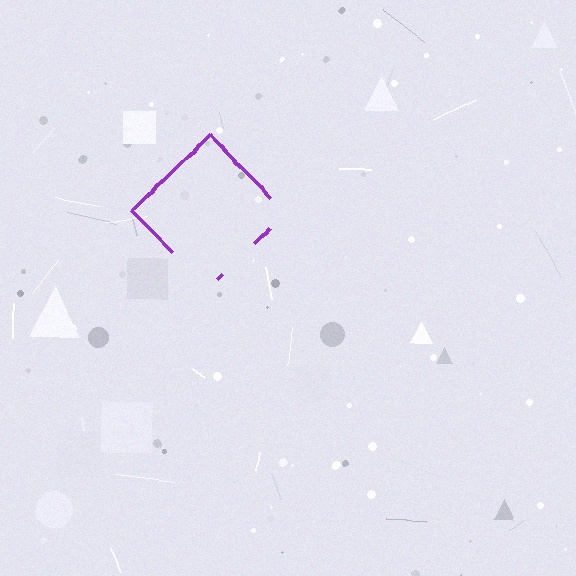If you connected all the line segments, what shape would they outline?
They would outline a diamond.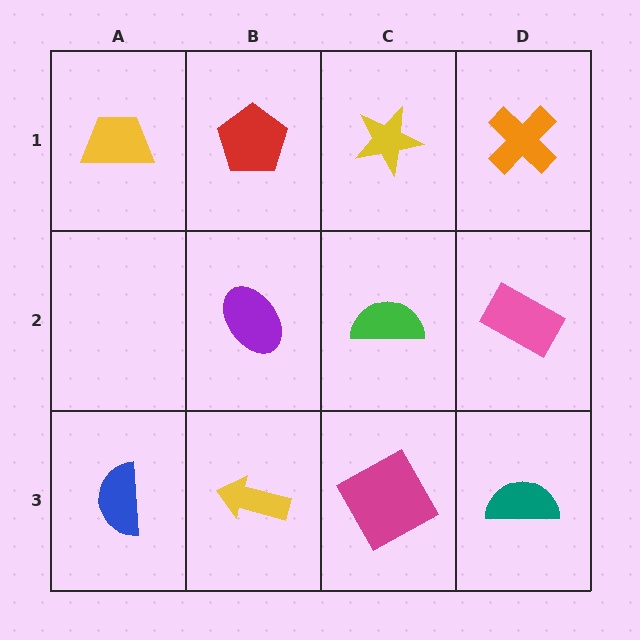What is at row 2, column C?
A green semicircle.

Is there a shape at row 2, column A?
No, that cell is empty.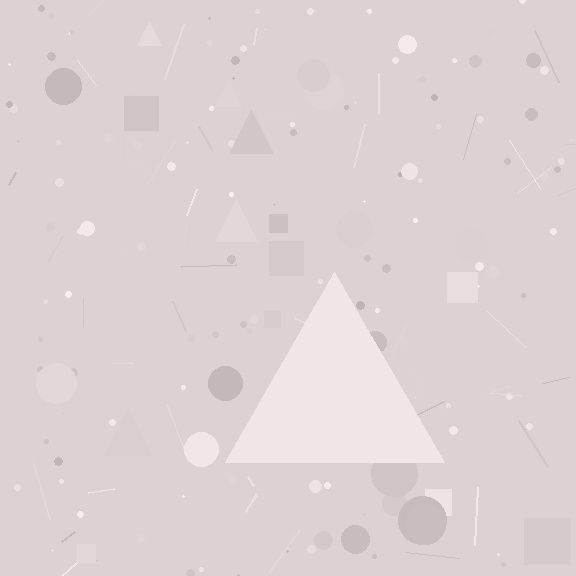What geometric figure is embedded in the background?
A triangle is embedded in the background.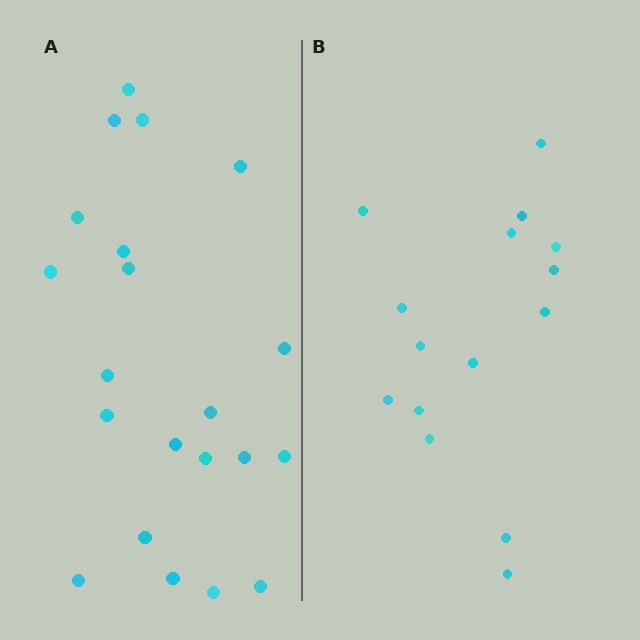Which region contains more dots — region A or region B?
Region A (the left region) has more dots.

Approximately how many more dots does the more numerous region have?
Region A has about 6 more dots than region B.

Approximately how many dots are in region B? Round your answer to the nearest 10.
About 20 dots. (The exact count is 15, which rounds to 20.)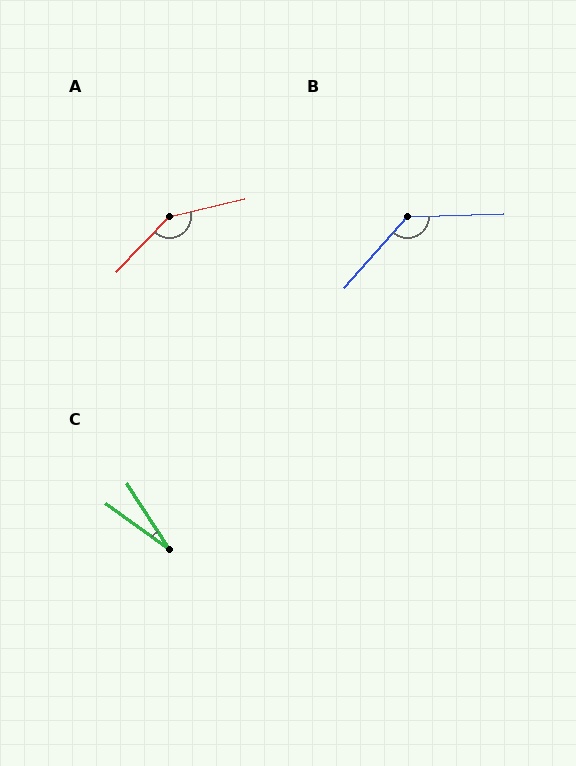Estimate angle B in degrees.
Approximately 133 degrees.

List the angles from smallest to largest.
C (21°), B (133°), A (147°).